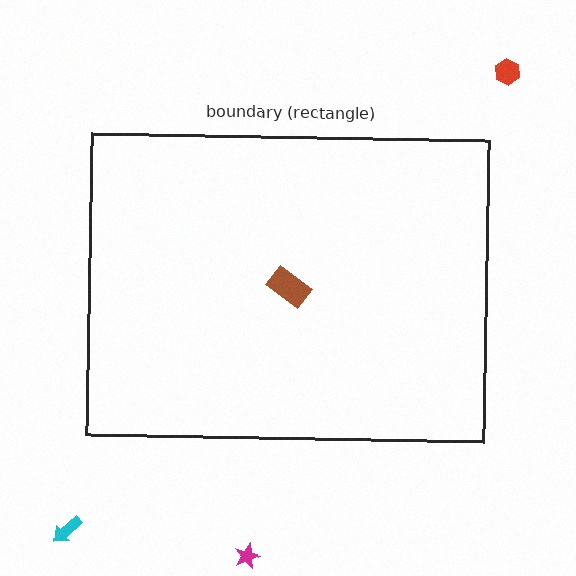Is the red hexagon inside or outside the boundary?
Outside.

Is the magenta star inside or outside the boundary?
Outside.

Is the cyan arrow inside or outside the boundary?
Outside.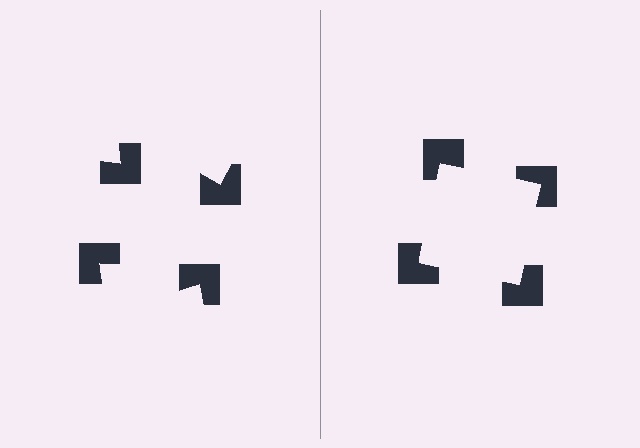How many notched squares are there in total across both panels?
8 — 4 on each side.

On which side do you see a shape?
An illusory square appears on the right side. On the left side the wedge cuts are rotated, so no coherent shape forms.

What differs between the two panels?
The notched squares are positioned identically on both sides; only the wedge orientations differ. On the right they align to a square; on the left they are misaligned.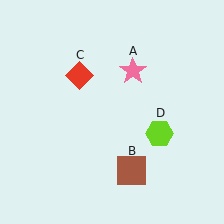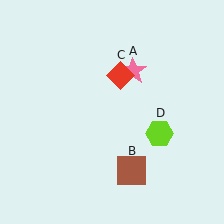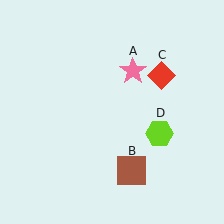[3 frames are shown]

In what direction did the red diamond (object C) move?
The red diamond (object C) moved right.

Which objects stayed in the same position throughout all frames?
Pink star (object A) and brown square (object B) and lime hexagon (object D) remained stationary.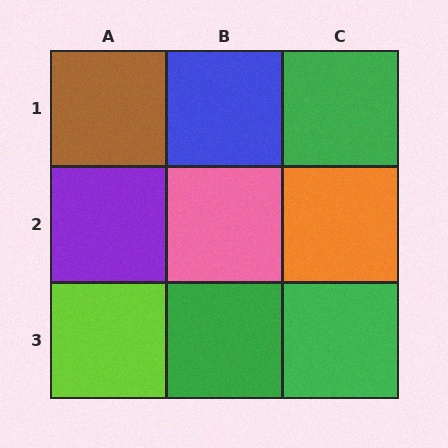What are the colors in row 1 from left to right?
Brown, blue, green.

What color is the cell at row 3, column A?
Lime.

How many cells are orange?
1 cell is orange.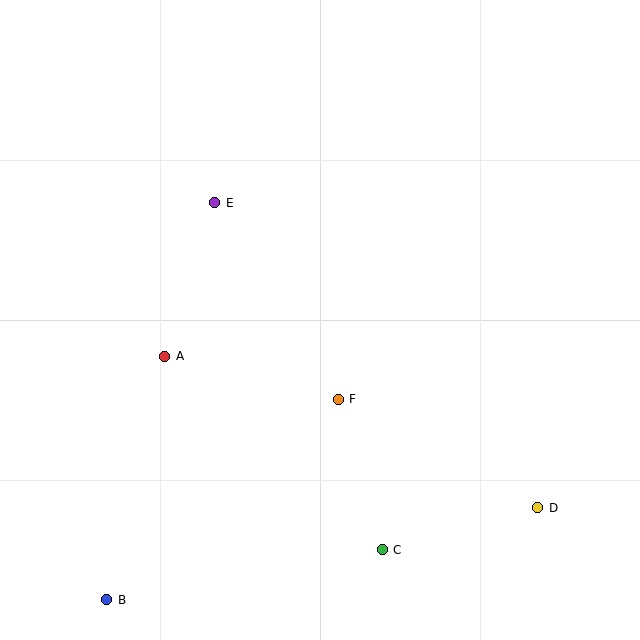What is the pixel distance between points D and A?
The distance between D and A is 402 pixels.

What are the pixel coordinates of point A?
Point A is at (165, 356).